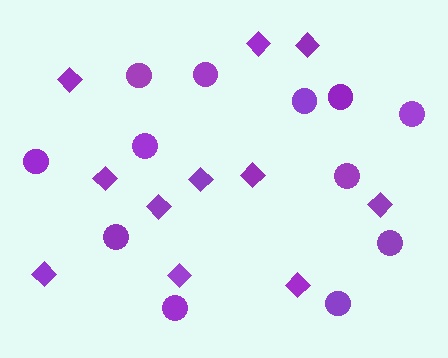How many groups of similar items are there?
There are 2 groups: one group of diamonds (11) and one group of circles (12).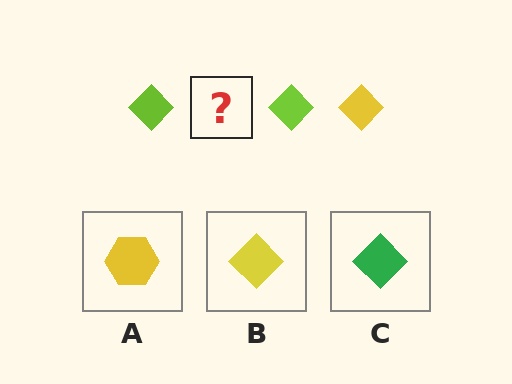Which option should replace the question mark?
Option B.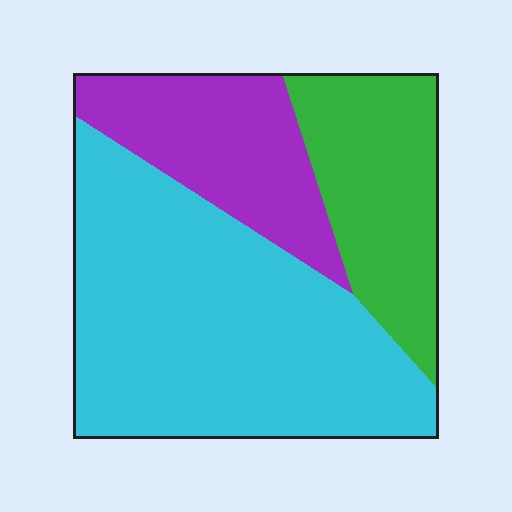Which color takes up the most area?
Cyan, at roughly 55%.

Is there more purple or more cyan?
Cyan.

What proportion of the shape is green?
Green covers 23% of the shape.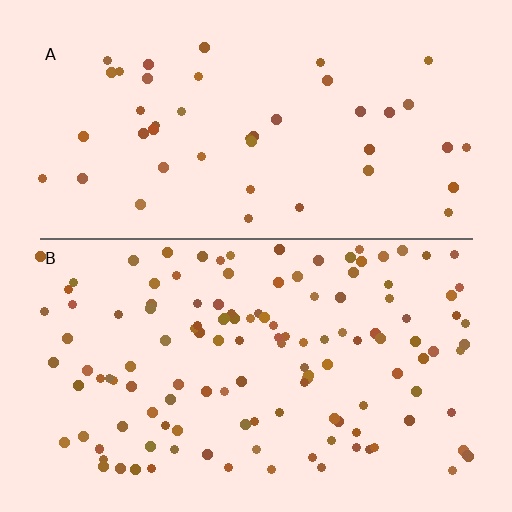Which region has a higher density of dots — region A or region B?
B (the bottom).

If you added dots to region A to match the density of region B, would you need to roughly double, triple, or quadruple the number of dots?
Approximately triple.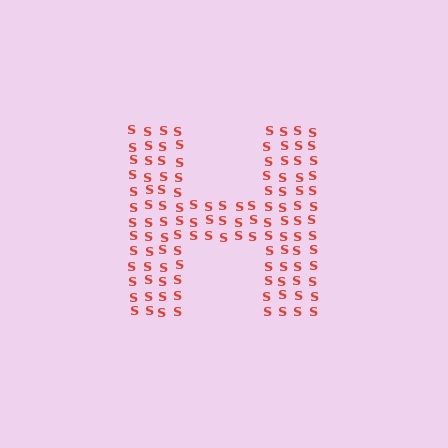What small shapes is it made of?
It is made of small letter S's.